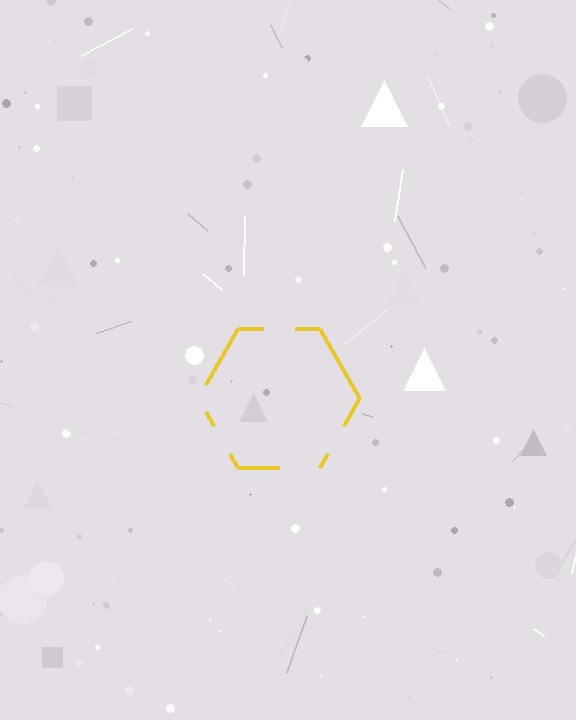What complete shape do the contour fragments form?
The contour fragments form a hexagon.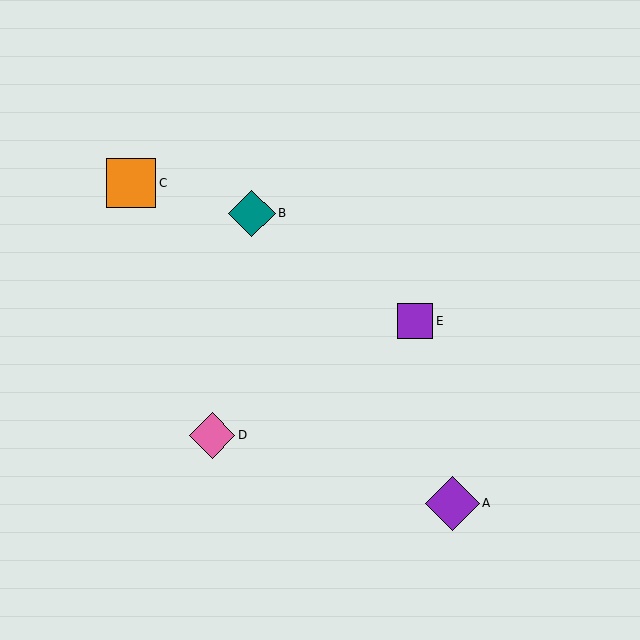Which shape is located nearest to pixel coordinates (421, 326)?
The purple square (labeled E) at (415, 321) is nearest to that location.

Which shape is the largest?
The purple diamond (labeled A) is the largest.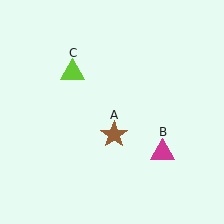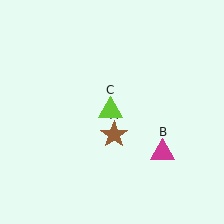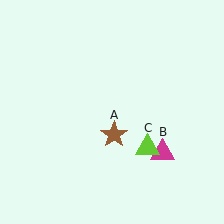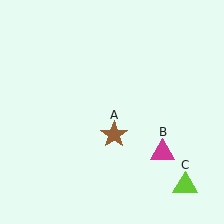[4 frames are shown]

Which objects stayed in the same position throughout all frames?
Brown star (object A) and magenta triangle (object B) remained stationary.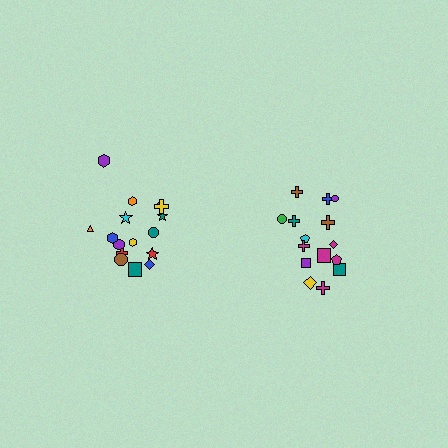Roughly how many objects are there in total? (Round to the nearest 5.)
Roughly 35 objects in total.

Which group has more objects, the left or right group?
The left group.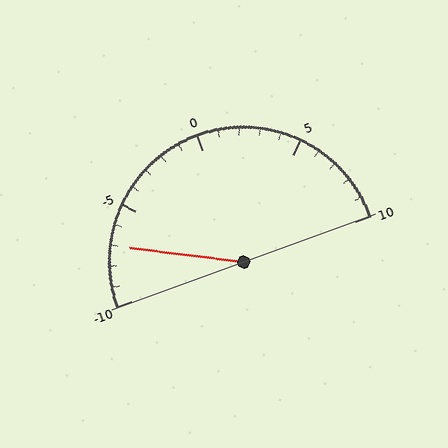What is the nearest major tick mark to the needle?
The nearest major tick mark is -5.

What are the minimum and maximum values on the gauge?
The gauge ranges from -10 to 10.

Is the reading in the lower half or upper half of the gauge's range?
The reading is in the lower half of the range (-10 to 10).